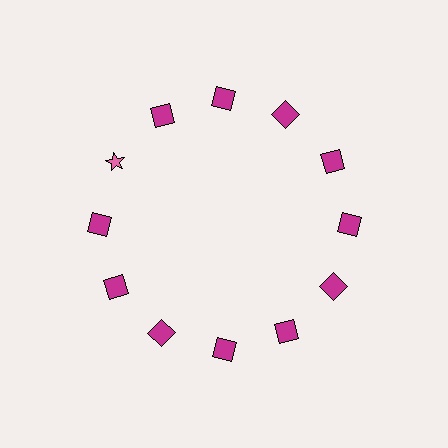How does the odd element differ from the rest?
It differs in both color (pink instead of magenta) and shape (star instead of square).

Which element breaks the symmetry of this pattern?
The pink star at roughly the 10 o'clock position breaks the symmetry. All other shapes are magenta squares.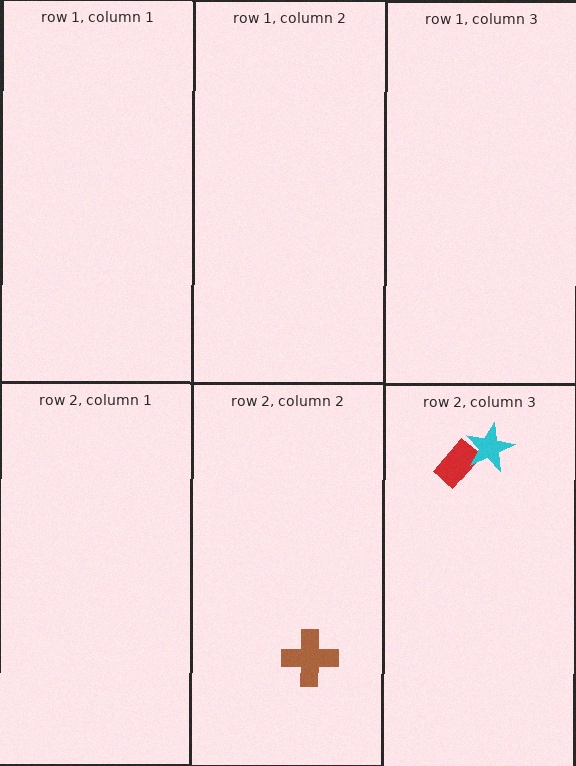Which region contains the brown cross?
The row 2, column 2 region.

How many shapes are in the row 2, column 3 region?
2.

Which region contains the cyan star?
The row 2, column 3 region.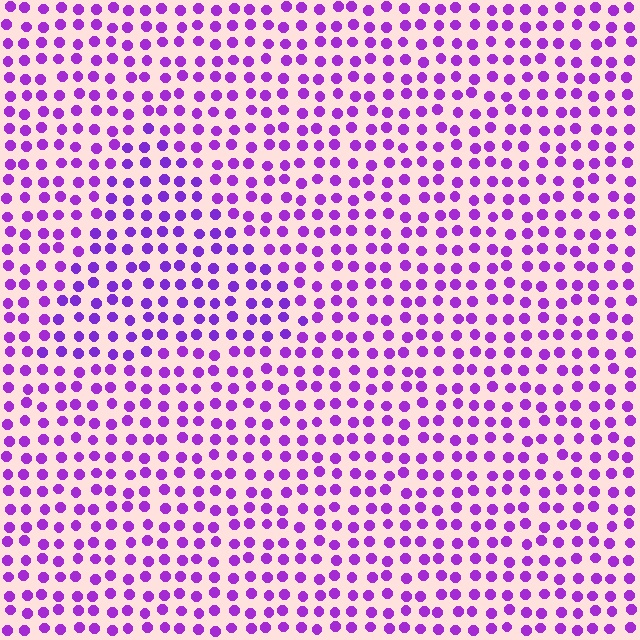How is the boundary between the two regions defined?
The boundary is defined purely by a slight shift in hue (about 14 degrees). Spacing, size, and orientation are identical on both sides.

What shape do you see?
I see a triangle.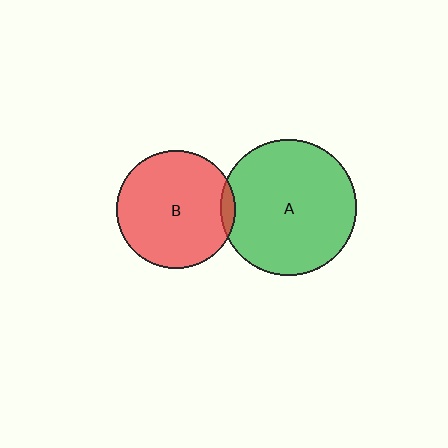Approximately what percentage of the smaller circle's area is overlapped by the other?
Approximately 5%.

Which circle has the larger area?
Circle A (green).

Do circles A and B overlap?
Yes.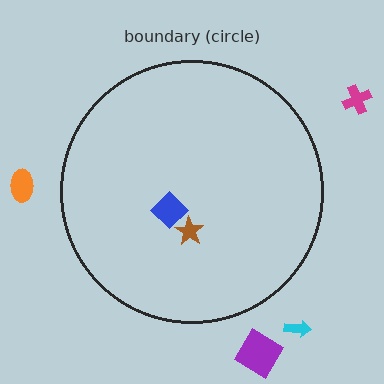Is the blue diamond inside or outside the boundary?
Inside.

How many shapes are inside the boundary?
2 inside, 4 outside.